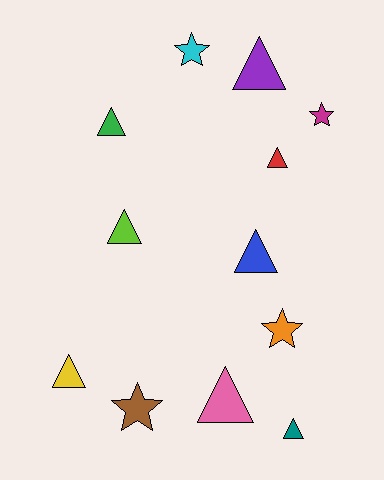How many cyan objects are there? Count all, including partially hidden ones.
There is 1 cyan object.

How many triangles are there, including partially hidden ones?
There are 8 triangles.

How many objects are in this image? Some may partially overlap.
There are 12 objects.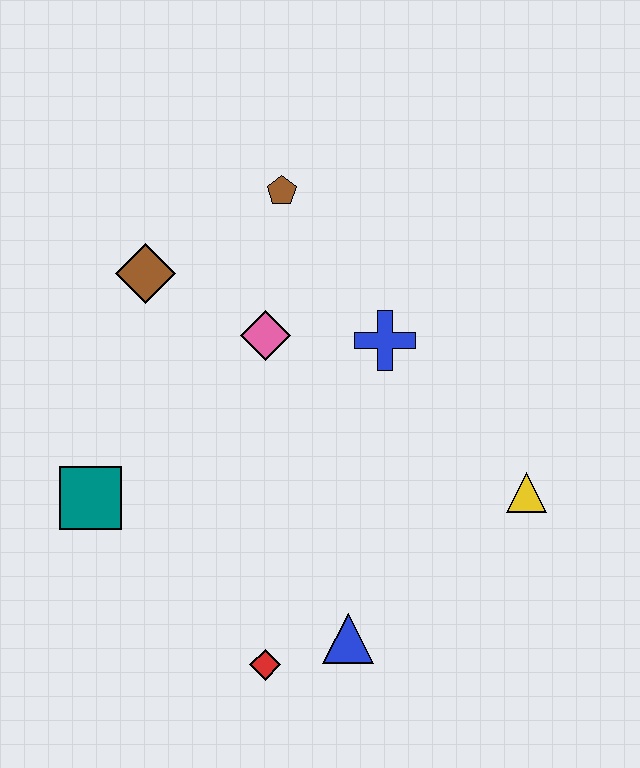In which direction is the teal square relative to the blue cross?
The teal square is to the left of the blue cross.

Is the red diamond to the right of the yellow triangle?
No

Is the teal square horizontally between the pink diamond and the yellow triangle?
No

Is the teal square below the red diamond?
No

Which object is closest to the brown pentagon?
The pink diamond is closest to the brown pentagon.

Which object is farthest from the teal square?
The yellow triangle is farthest from the teal square.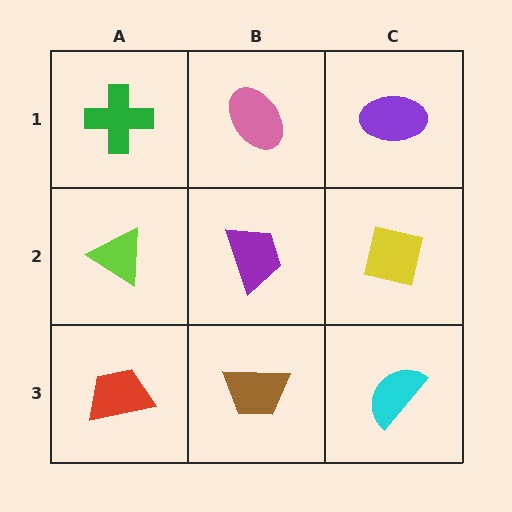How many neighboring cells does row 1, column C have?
2.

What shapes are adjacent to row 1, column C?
A yellow square (row 2, column C), a pink ellipse (row 1, column B).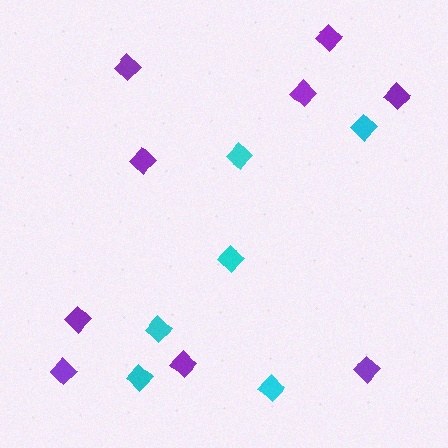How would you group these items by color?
There are 2 groups: one group of cyan diamonds (6) and one group of purple diamonds (9).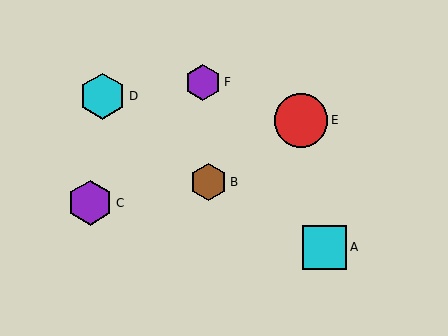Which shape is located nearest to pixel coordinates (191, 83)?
The purple hexagon (labeled F) at (203, 82) is nearest to that location.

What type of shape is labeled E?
Shape E is a red circle.